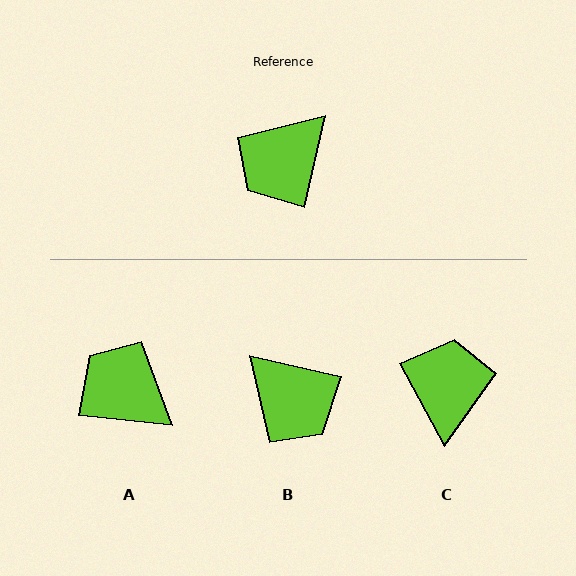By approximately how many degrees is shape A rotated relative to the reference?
Approximately 84 degrees clockwise.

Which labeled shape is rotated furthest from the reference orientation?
C, about 139 degrees away.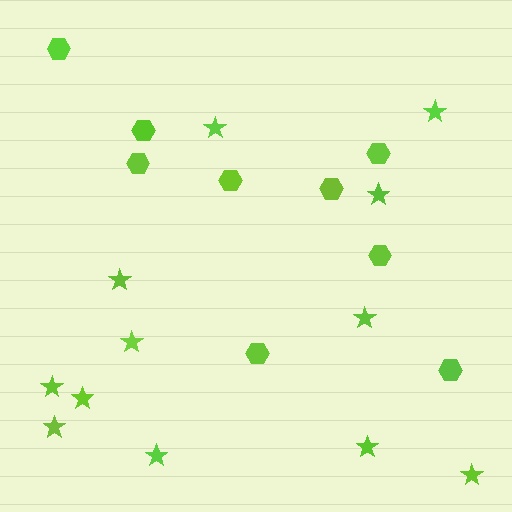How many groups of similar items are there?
There are 2 groups: one group of stars (12) and one group of hexagons (9).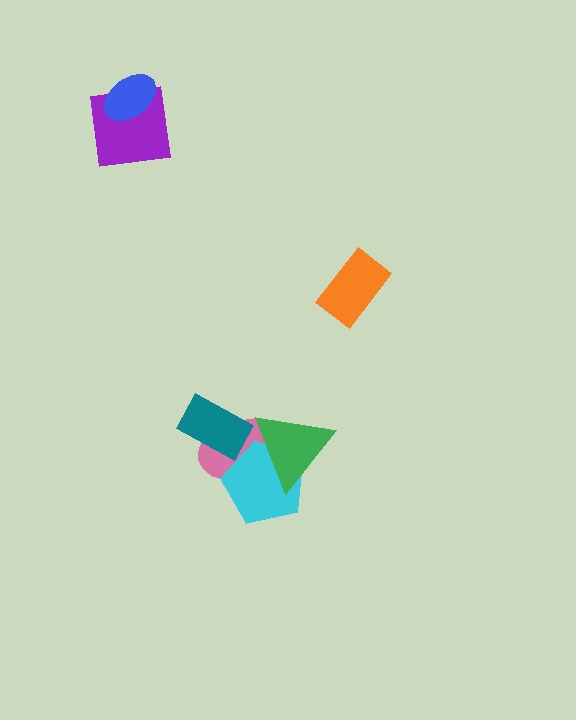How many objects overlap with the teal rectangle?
1 object overlaps with the teal rectangle.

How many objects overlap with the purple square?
1 object overlaps with the purple square.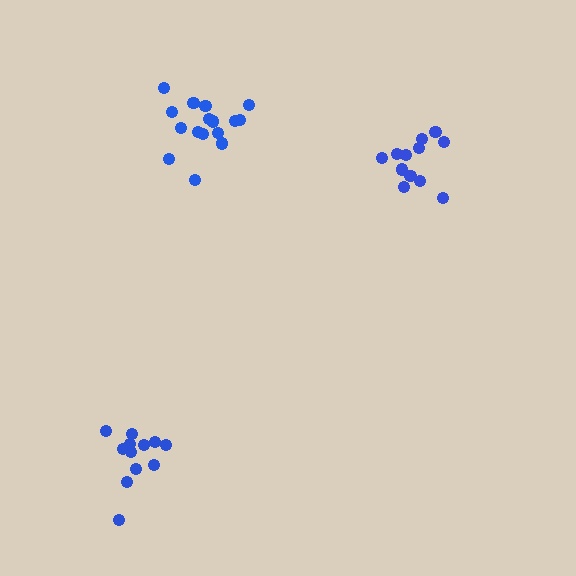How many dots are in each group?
Group 1: 16 dots, Group 2: 12 dots, Group 3: 12 dots (40 total).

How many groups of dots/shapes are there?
There are 3 groups.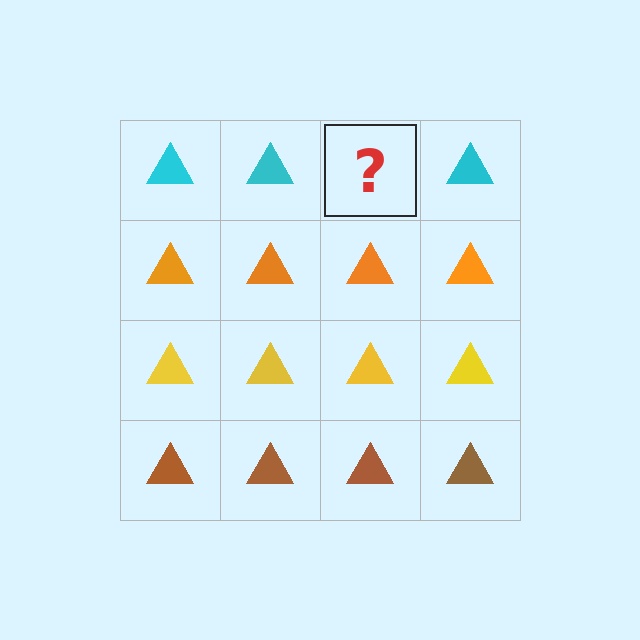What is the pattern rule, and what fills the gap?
The rule is that each row has a consistent color. The gap should be filled with a cyan triangle.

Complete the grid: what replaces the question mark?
The question mark should be replaced with a cyan triangle.